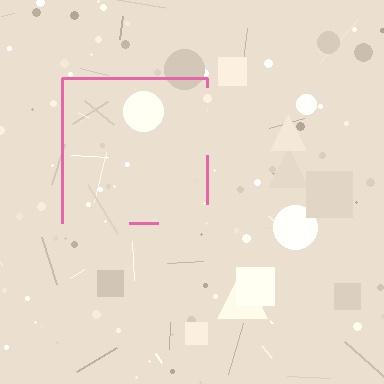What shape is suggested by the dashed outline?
The dashed outline suggests a square.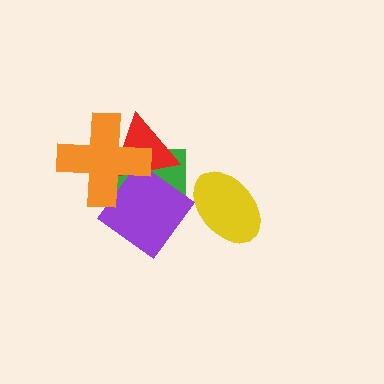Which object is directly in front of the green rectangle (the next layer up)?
The red triangle is directly in front of the green rectangle.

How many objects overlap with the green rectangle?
3 objects overlap with the green rectangle.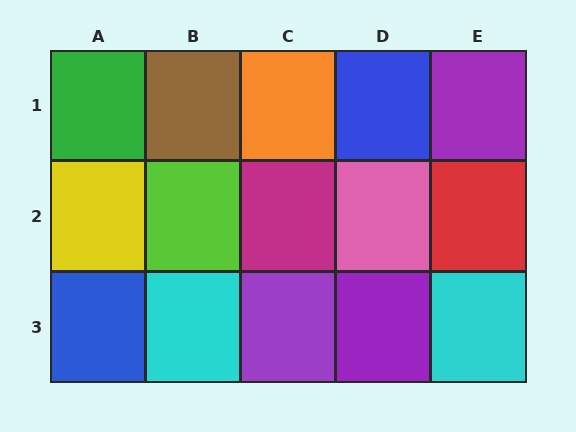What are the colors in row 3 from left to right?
Blue, cyan, purple, purple, cyan.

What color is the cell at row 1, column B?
Brown.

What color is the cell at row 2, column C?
Magenta.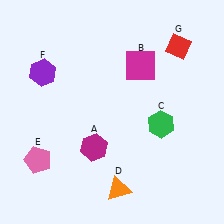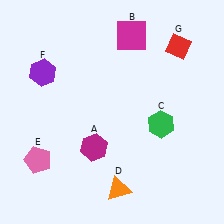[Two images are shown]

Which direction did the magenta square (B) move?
The magenta square (B) moved up.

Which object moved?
The magenta square (B) moved up.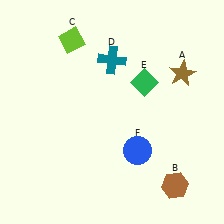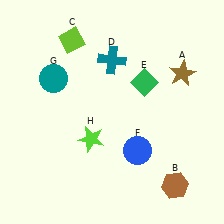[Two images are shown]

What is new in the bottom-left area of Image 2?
A lime star (H) was added in the bottom-left area of Image 2.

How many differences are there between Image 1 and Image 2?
There are 2 differences between the two images.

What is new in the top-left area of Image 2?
A teal circle (G) was added in the top-left area of Image 2.